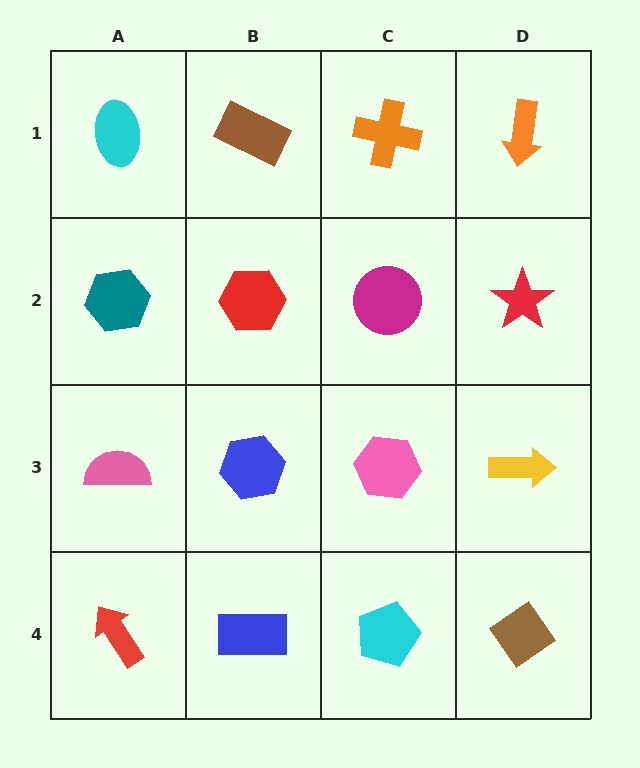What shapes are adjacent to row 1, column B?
A red hexagon (row 2, column B), a cyan ellipse (row 1, column A), an orange cross (row 1, column C).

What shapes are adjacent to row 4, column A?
A pink semicircle (row 3, column A), a blue rectangle (row 4, column B).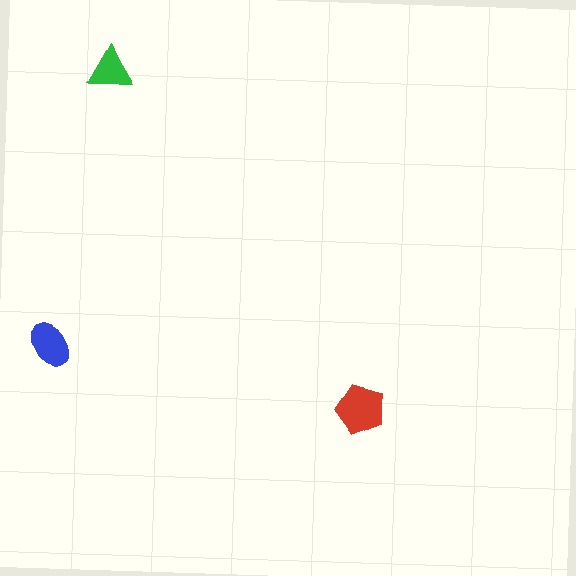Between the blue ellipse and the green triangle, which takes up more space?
The blue ellipse.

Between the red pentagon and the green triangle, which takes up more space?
The red pentagon.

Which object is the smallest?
The green triangle.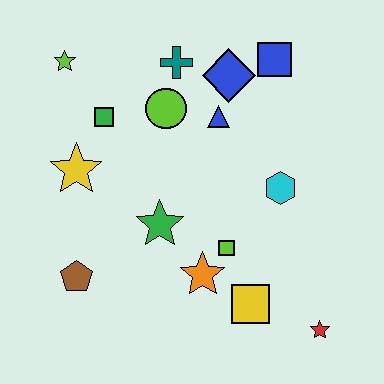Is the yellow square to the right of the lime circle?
Yes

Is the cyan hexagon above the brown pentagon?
Yes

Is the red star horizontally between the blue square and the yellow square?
No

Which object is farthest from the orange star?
The lime star is farthest from the orange star.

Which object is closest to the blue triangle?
The blue diamond is closest to the blue triangle.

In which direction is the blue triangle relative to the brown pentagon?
The blue triangle is above the brown pentagon.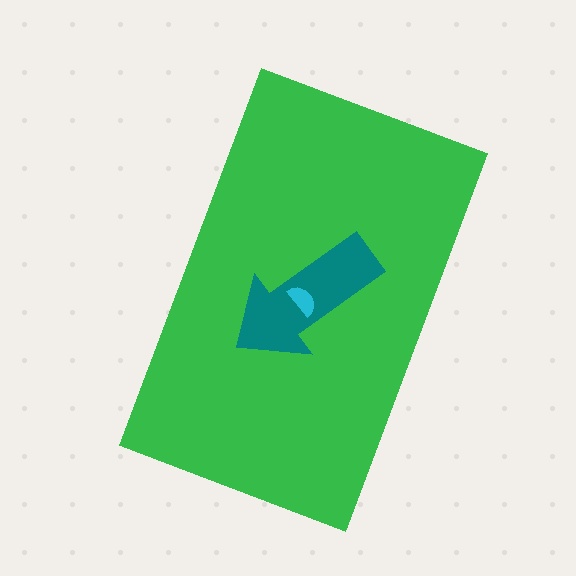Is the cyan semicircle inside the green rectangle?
Yes.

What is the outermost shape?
The green rectangle.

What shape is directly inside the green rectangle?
The teal arrow.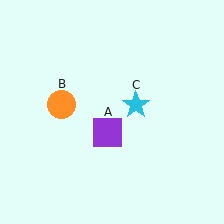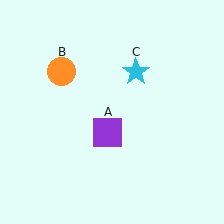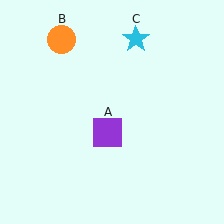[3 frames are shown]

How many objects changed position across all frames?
2 objects changed position: orange circle (object B), cyan star (object C).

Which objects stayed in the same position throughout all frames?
Purple square (object A) remained stationary.